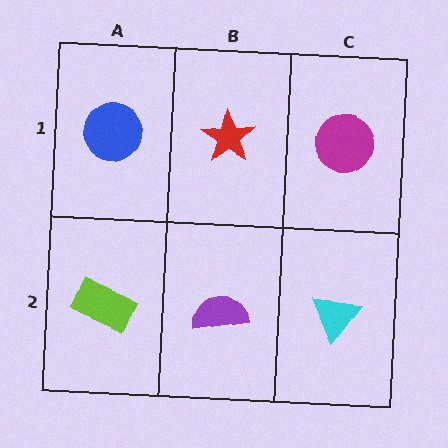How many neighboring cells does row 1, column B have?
3.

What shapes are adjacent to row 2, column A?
A blue circle (row 1, column A), a purple semicircle (row 2, column B).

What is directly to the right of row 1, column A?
A red star.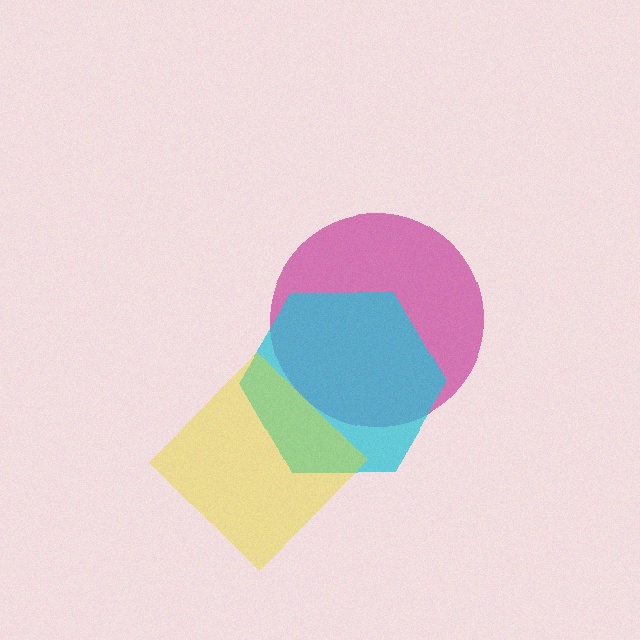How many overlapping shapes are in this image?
There are 3 overlapping shapes in the image.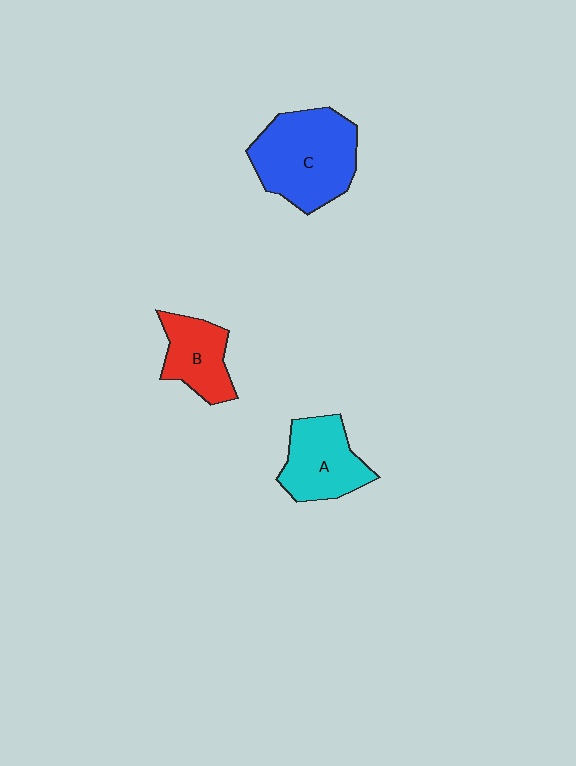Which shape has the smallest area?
Shape B (red).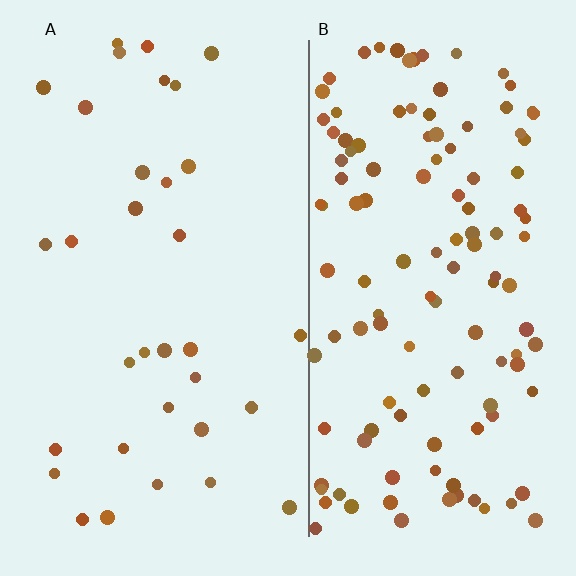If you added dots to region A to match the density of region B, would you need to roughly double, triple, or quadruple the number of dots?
Approximately quadruple.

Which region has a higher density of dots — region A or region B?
B (the right).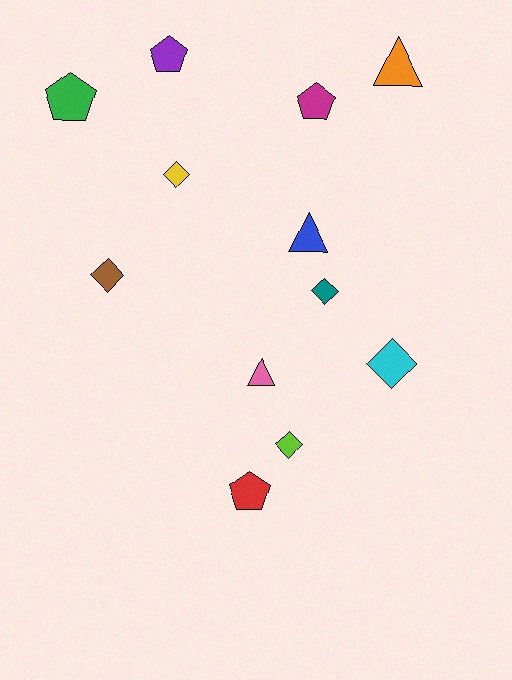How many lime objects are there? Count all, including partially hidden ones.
There is 1 lime object.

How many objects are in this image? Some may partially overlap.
There are 12 objects.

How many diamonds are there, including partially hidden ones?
There are 5 diamonds.